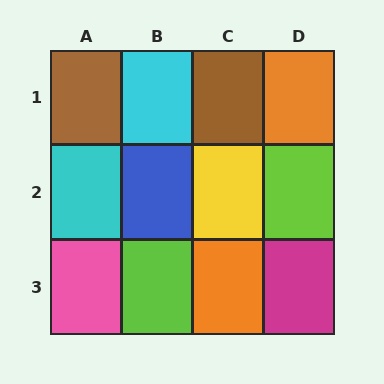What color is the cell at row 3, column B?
Lime.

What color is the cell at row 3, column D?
Magenta.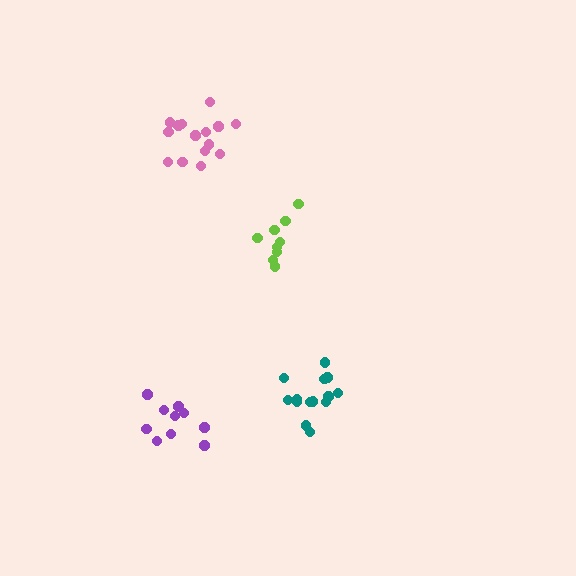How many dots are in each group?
Group 1: 15 dots, Group 2: 10 dots, Group 3: 14 dots, Group 4: 9 dots (48 total).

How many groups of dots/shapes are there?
There are 4 groups.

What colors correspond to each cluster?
The clusters are colored: pink, purple, teal, lime.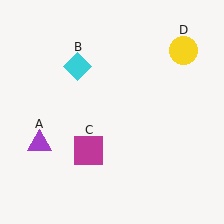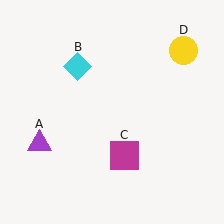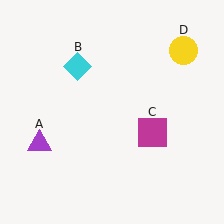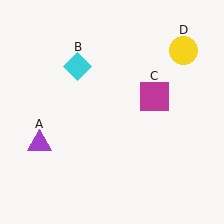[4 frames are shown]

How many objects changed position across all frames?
1 object changed position: magenta square (object C).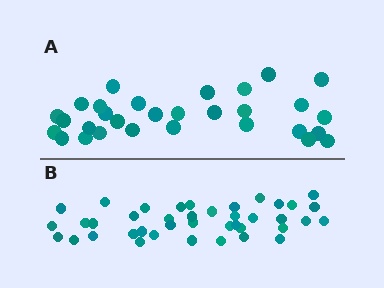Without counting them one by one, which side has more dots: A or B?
Region B (the bottom region) has more dots.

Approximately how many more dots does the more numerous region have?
Region B has roughly 10 or so more dots than region A.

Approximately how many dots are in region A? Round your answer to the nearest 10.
About 30 dots.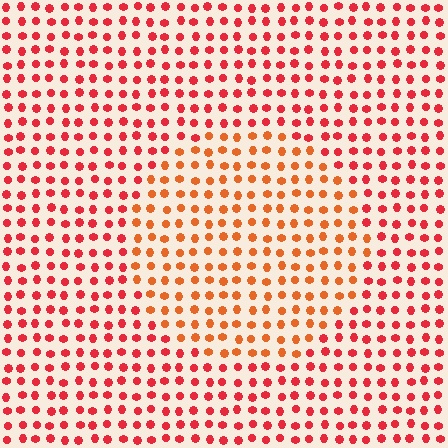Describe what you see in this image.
The image is filled with small red elements in a uniform arrangement. A circle-shaped region is visible where the elements are tinted to a slightly different hue, forming a subtle color boundary.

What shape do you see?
I see a circle.